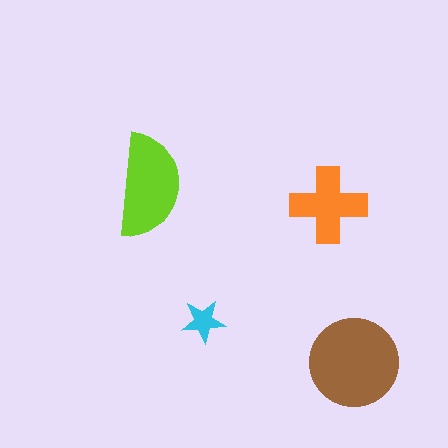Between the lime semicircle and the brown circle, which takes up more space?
The brown circle.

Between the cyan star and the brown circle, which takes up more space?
The brown circle.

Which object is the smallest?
The cyan star.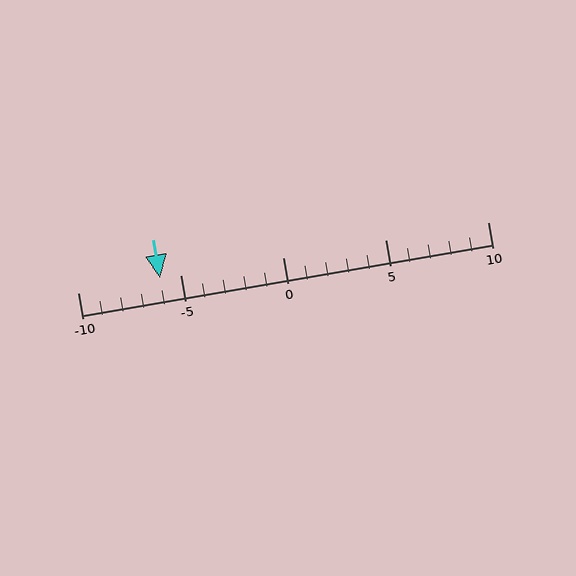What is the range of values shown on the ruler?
The ruler shows values from -10 to 10.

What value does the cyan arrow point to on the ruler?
The cyan arrow points to approximately -6.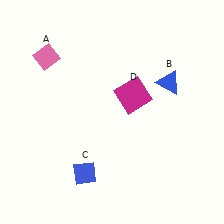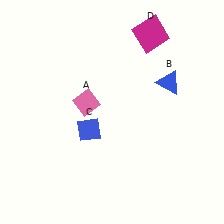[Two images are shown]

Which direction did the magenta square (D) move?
The magenta square (D) moved up.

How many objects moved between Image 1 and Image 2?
3 objects moved between the two images.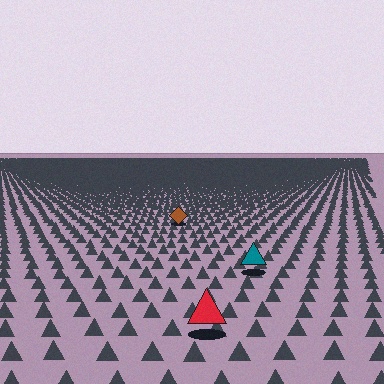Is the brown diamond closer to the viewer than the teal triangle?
No. The teal triangle is closer — you can tell from the texture gradient: the ground texture is coarser near it.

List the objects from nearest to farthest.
From nearest to farthest: the red triangle, the teal triangle, the brown diamond.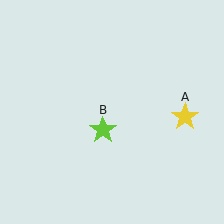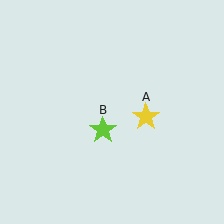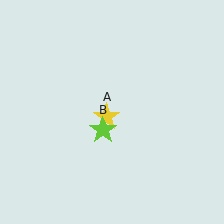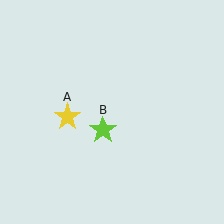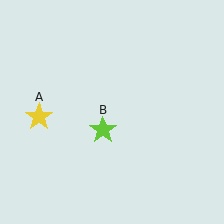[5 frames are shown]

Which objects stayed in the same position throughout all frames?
Lime star (object B) remained stationary.